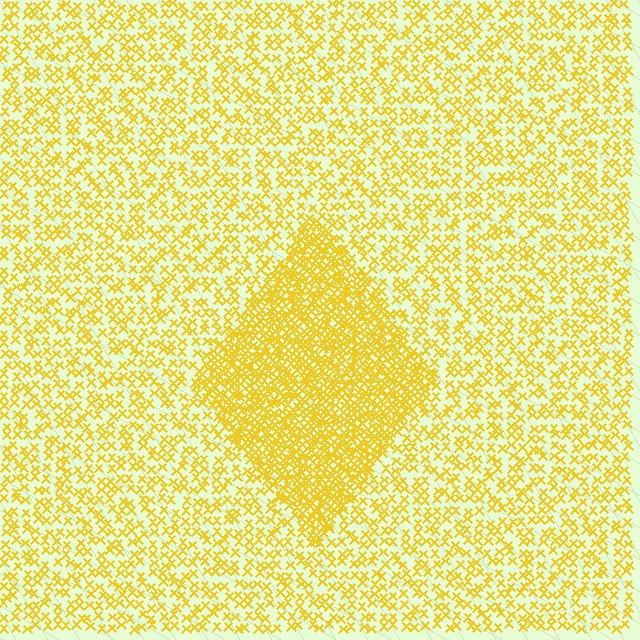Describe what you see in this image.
The image contains small yellow elements arranged at two different densities. A diamond-shaped region is visible where the elements are more densely packed than the surrounding area.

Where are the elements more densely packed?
The elements are more densely packed inside the diamond boundary.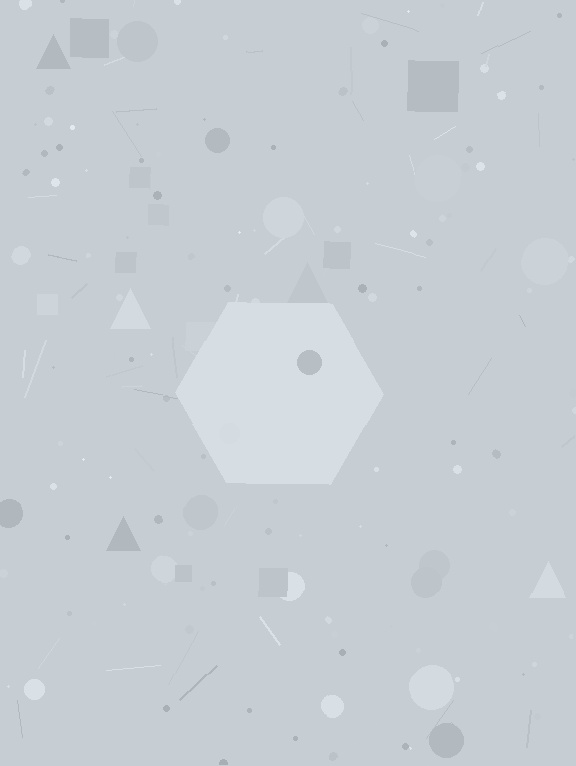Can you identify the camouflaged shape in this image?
The camouflaged shape is a hexagon.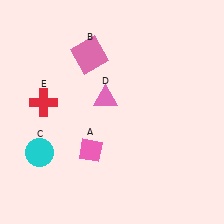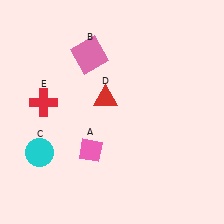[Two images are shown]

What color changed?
The triangle (D) changed from pink in Image 1 to red in Image 2.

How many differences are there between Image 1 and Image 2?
There is 1 difference between the two images.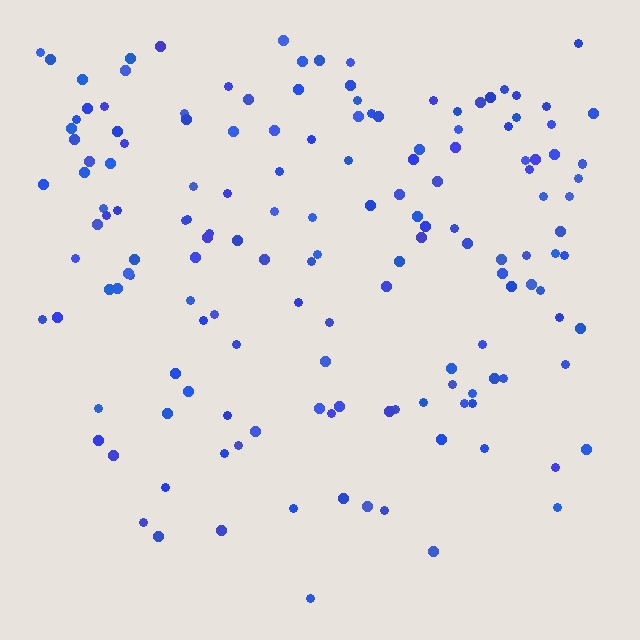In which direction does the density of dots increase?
From bottom to top, with the top side densest.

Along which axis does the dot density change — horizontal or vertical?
Vertical.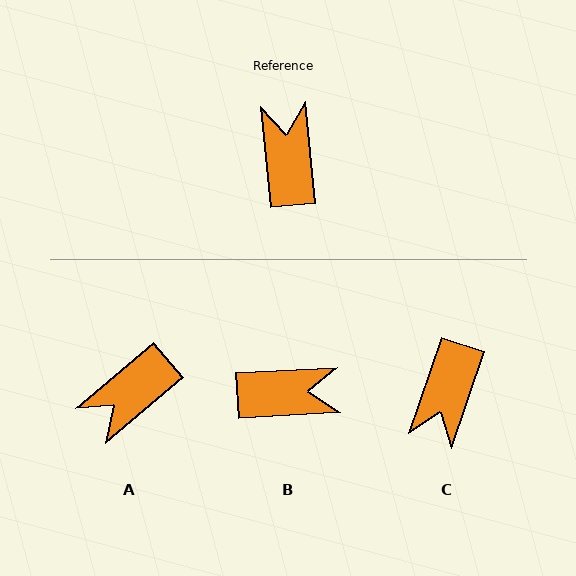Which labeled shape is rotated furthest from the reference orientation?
C, about 156 degrees away.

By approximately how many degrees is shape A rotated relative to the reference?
Approximately 125 degrees counter-clockwise.